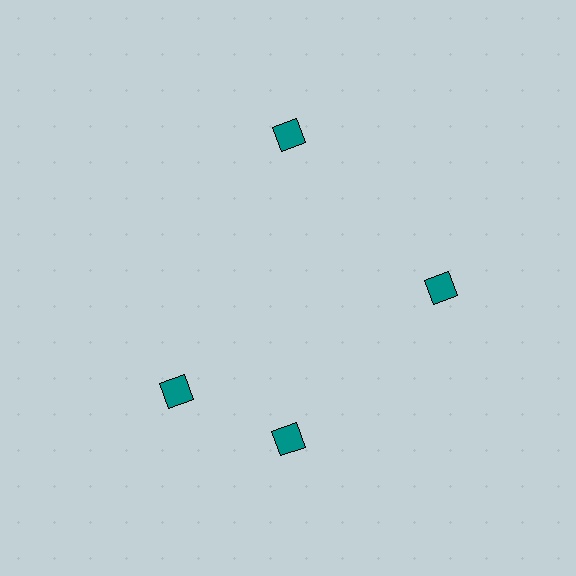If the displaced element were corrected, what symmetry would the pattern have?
It would have 4-fold rotational symmetry — the pattern would map onto itself every 90 degrees.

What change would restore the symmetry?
The symmetry would be restored by rotating it back into even spacing with its neighbors so that all 4 diamonds sit at equal angles and equal distance from the center.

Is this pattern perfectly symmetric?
No. The 4 teal diamonds are arranged in a ring, but one element near the 9 o'clock position is rotated out of alignment along the ring, breaking the 4-fold rotational symmetry.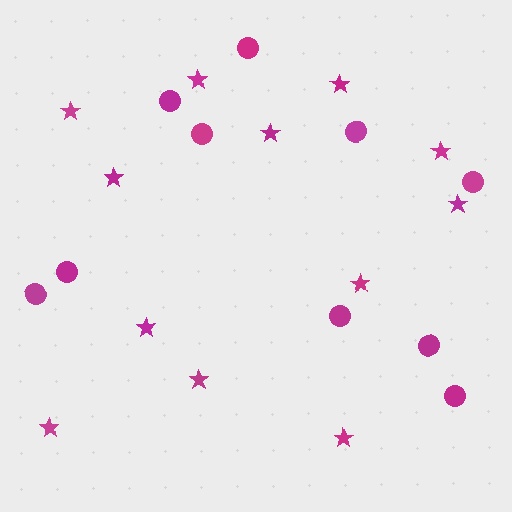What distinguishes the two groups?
There are 2 groups: one group of stars (12) and one group of circles (10).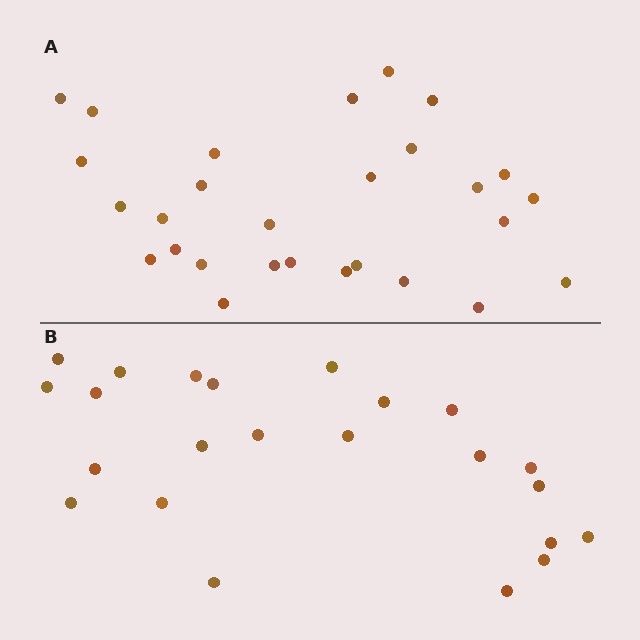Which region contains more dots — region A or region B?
Region A (the top region) has more dots.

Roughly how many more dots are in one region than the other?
Region A has about 5 more dots than region B.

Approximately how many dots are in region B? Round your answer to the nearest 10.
About 20 dots. (The exact count is 23, which rounds to 20.)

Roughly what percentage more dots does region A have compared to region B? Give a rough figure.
About 20% more.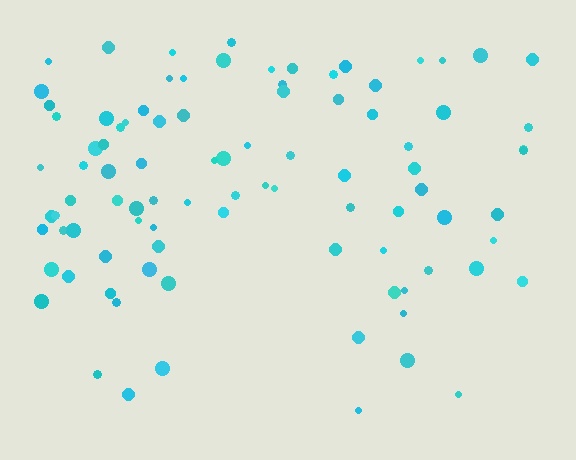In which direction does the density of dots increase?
From bottom to top, with the top side densest.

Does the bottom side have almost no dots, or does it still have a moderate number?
Still a moderate number, just noticeably fewer than the top.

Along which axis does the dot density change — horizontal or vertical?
Vertical.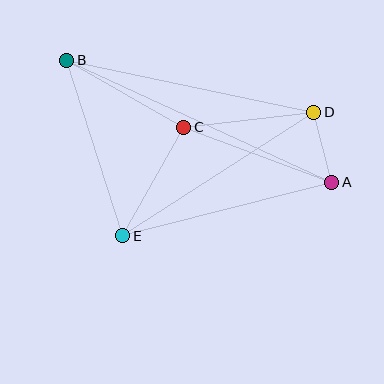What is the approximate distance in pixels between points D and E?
The distance between D and E is approximately 227 pixels.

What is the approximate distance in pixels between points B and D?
The distance between B and D is approximately 252 pixels.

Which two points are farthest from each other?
Points A and B are farthest from each other.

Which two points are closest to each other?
Points A and D are closest to each other.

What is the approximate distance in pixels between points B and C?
The distance between B and C is approximately 135 pixels.